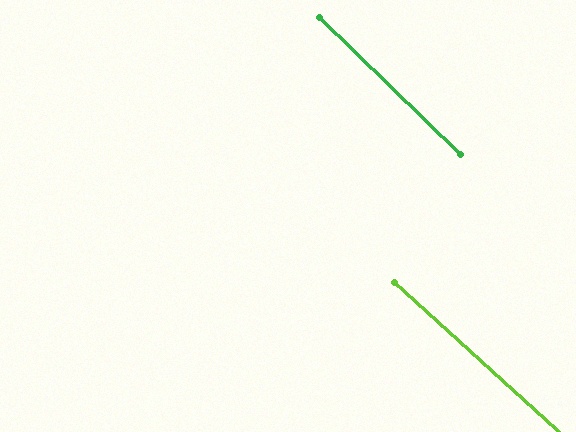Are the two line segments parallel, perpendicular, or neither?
Parallel — their directions differ by only 1.9°.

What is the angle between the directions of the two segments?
Approximately 2 degrees.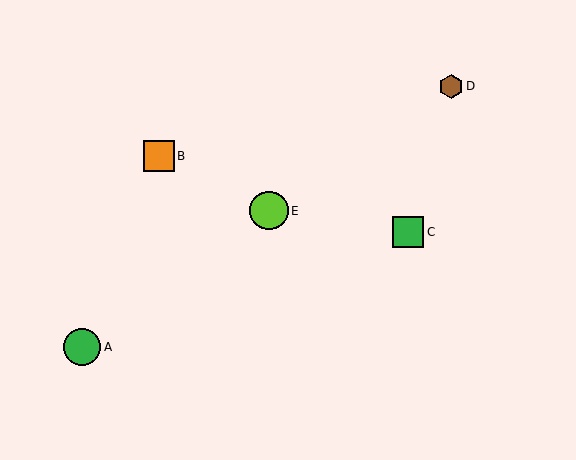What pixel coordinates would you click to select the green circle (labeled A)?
Click at (82, 347) to select the green circle A.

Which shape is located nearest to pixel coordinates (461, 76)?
The brown hexagon (labeled D) at (451, 86) is nearest to that location.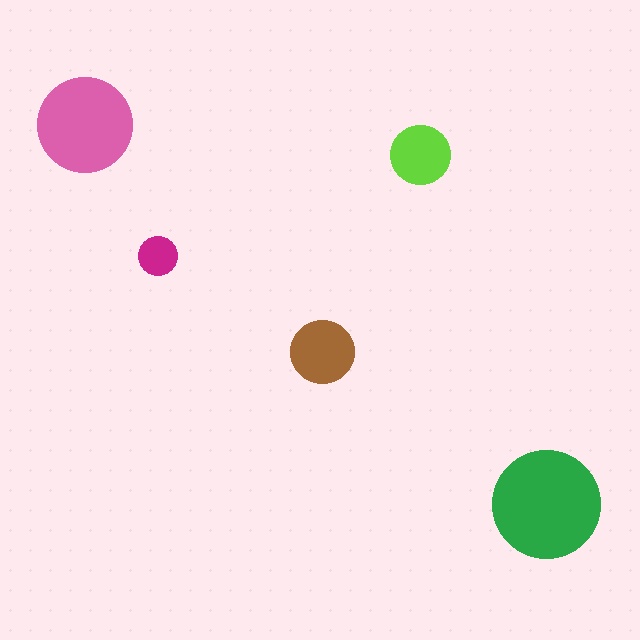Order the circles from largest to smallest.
the green one, the pink one, the brown one, the lime one, the magenta one.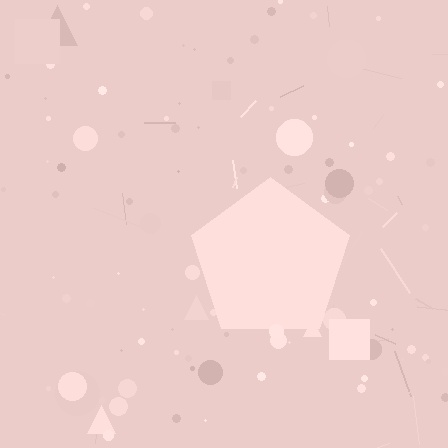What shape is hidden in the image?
A pentagon is hidden in the image.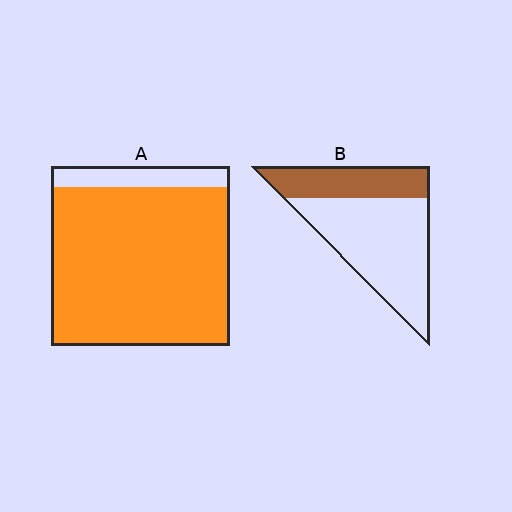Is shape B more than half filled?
No.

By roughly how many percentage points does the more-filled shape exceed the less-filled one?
By roughly 55 percentage points (A over B).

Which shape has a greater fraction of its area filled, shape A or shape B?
Shape A.